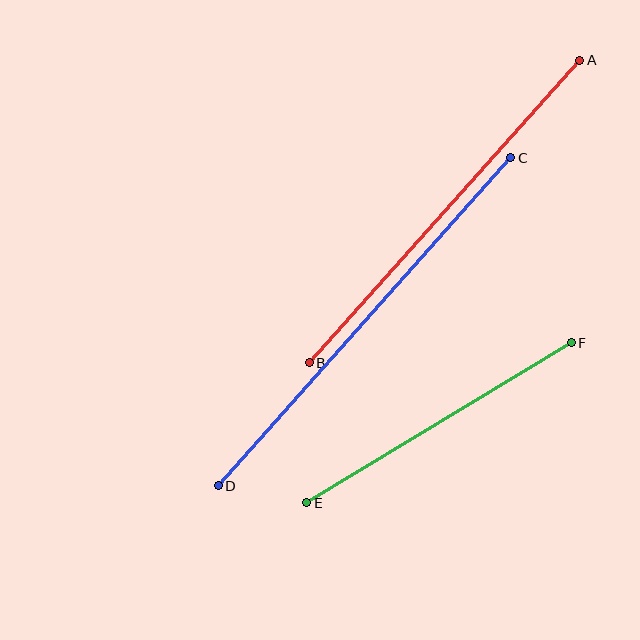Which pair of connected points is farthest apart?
Points C and D are farthest apart.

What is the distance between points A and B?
The distance is approximately 406 pixels.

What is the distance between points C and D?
The distance is approximately 439 pixels.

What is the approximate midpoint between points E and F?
The midpoint is at approximately (439, 423) pixels.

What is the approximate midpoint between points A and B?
The midpoint is at approximately (444, 212) pixels.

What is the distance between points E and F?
The distance is approximately 309 pixels.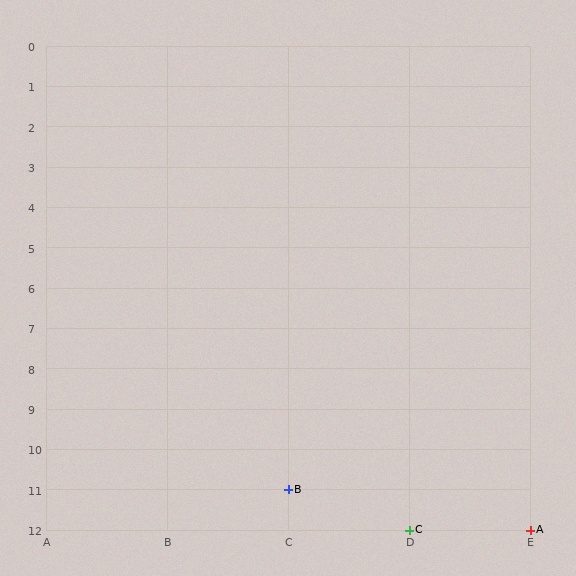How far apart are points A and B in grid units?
Points A and B are 2 columns and 1 row apart (about 2.2 grid units diagonally).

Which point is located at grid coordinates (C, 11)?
Point B is at (C, 11).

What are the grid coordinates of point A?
Point A is at grid coordinates (E, 12).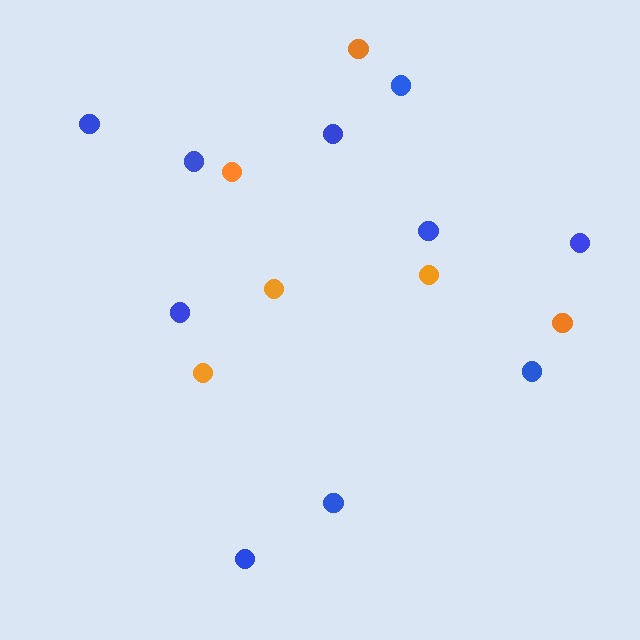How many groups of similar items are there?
There are 2 groups: one group of blue circles (10) and one group of orange circles (6).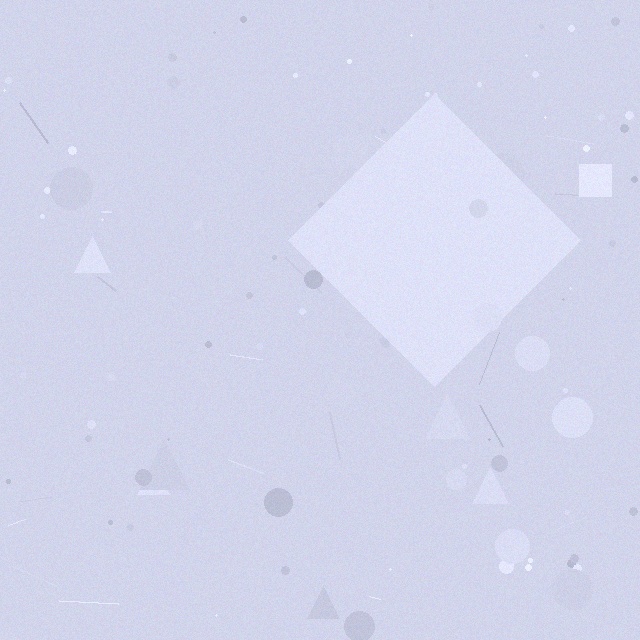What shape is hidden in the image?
A diamond is hidden in the image.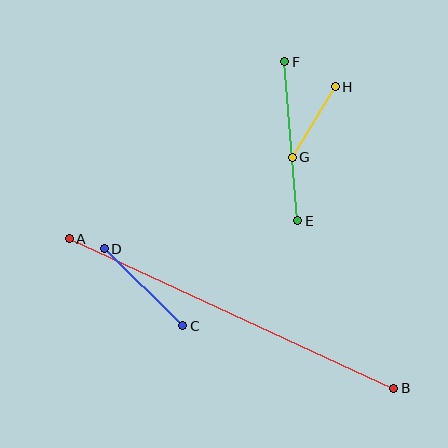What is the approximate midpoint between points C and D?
The midpoint is at approximately (144, 287) pixels.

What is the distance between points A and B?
The distance is approximately 357 pixels.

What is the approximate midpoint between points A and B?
The midpoint is at approximately (232, 314) pixels.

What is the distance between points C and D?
The distance is approximately 110 pixels.